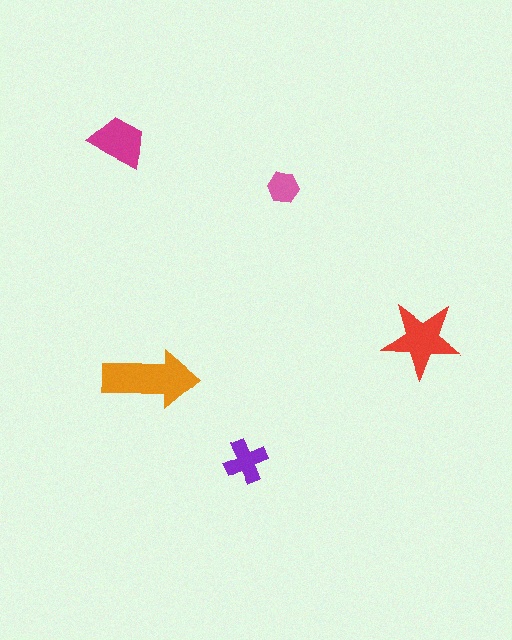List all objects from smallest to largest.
The pink hexagon, the purple cross, the magenta trapezoid, the red star, the orange arrow.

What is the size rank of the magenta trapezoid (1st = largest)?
3rd.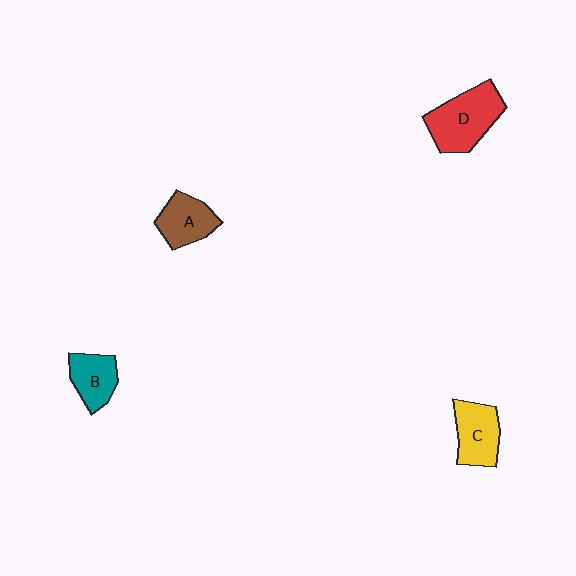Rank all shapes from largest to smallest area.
From largest to smallest: D (red), C (yellow), A (brown), B (teal).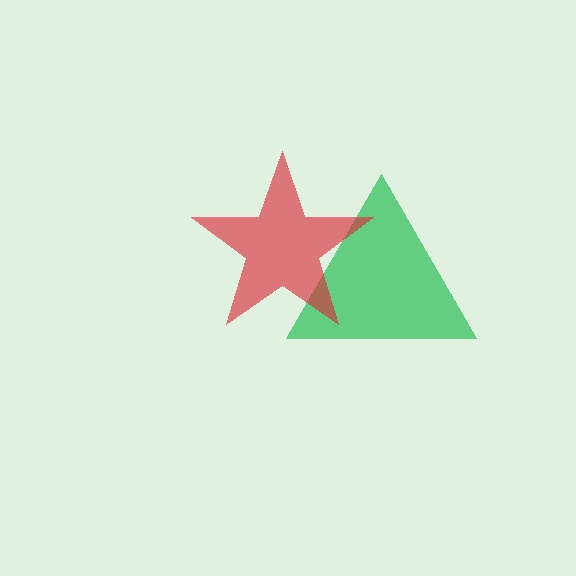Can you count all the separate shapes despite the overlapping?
Yes, there are 2 separate shapes.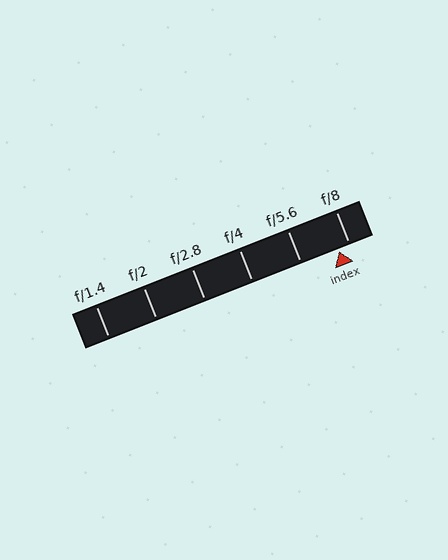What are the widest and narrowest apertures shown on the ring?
The widest aperture shown is f/1.4 and the narrowest is f/8.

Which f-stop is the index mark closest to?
The index mark is closest to f/8.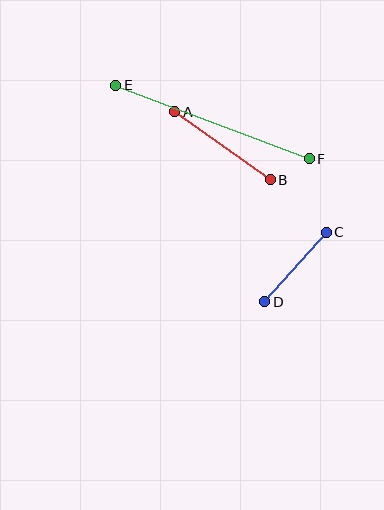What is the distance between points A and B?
The distance is approximately 117 pixels.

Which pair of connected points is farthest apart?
Points E and F are farthest apart.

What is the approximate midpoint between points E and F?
The midpoint is at approximately (213, 122) pixels.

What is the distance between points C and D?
The distance is approximately 93 pixels.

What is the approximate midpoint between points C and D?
The midpoint is at approximately (295, 267) pixels.